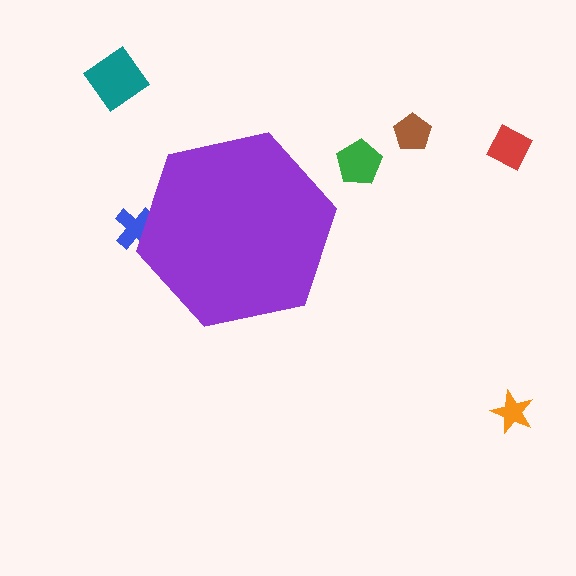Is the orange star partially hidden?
No, the orange star is fully visible.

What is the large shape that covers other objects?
A purple hexagon.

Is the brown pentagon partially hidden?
No, the brown pentagon is fully visible.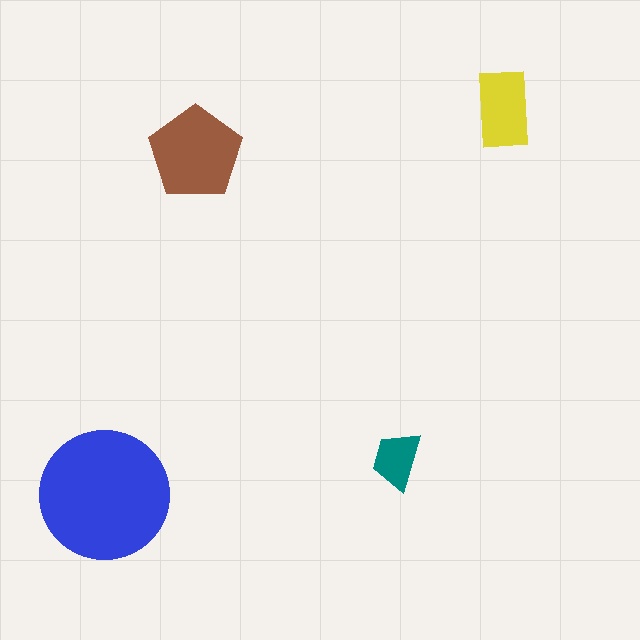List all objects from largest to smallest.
The blue circle, the brown pentagon, the yellow rectangle, the teal trapezoid.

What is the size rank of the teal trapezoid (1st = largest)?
4th.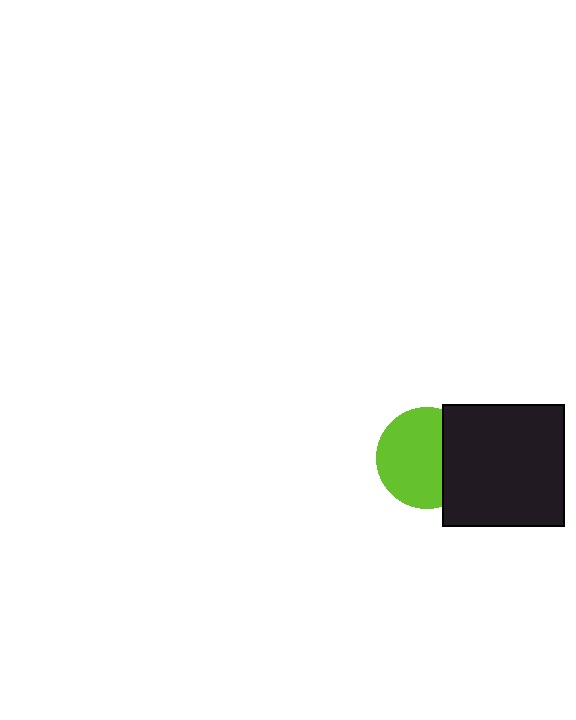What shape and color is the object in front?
The object in front is a black square.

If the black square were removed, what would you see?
You would see the complete lime circle.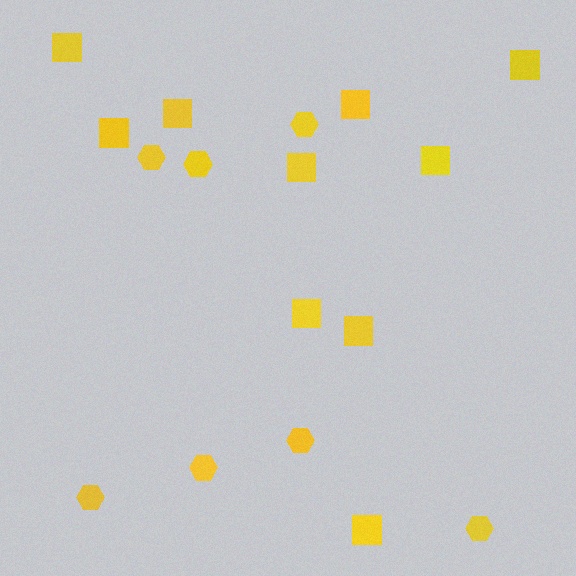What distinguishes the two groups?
There are 2 groups: one group of squares (10) and one group of hexagons (7).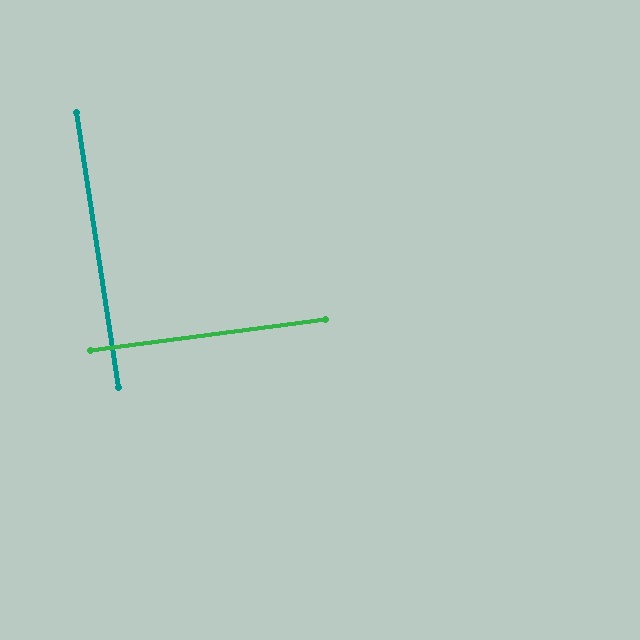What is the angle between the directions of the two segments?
Approximately 89 degrees.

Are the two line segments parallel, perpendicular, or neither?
Perpendicular — they meet at approximately 89°.